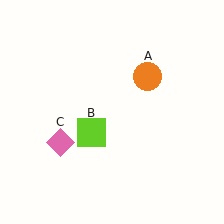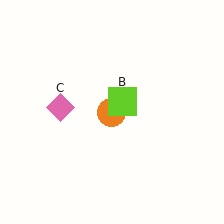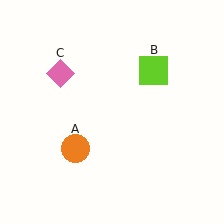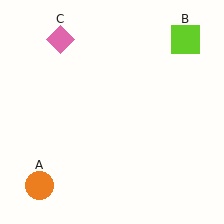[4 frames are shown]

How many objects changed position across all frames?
3 objects changed position: orange circle (object A), lime square (object B), pink diamond (object C).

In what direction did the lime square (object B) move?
The lime square (object B) moved up and to the right.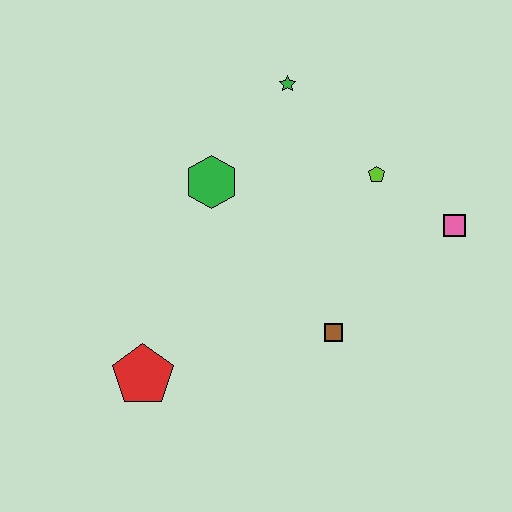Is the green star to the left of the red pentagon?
No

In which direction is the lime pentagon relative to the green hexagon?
The lime pentagon is to the right of the green hexagon.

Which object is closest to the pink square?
The lime pentagon is closest to the pink square.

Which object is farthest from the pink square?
The red pentagon is farthest from the pink square.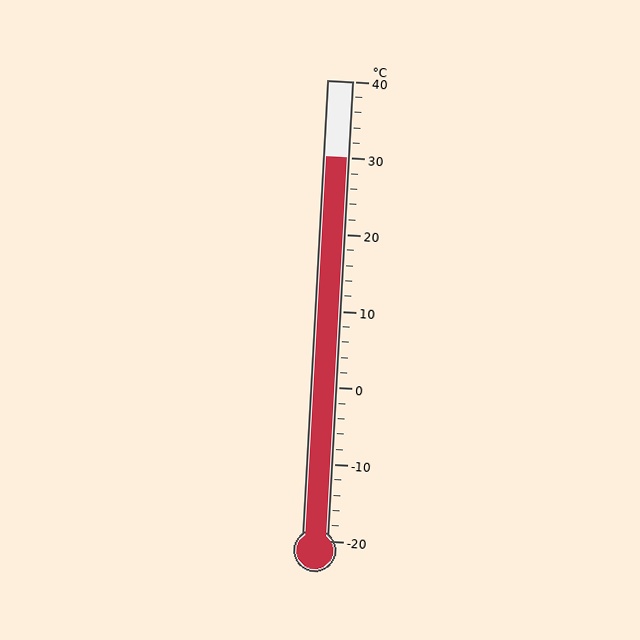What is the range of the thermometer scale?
The thermometer scale ranges from -20°C to 40°C.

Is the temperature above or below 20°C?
The temperature is above 20°C.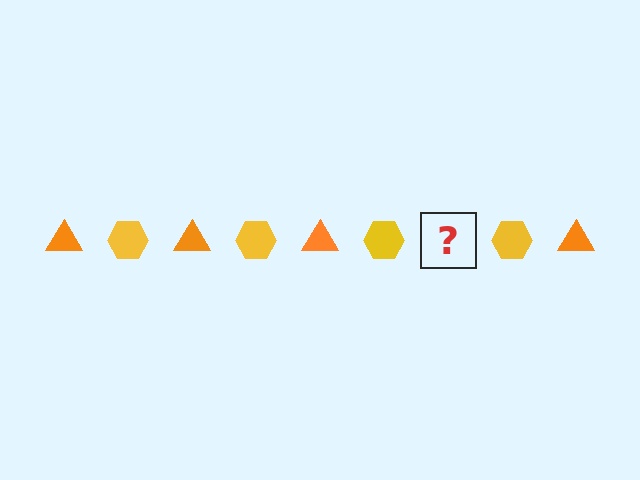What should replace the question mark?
The question mark should be replaced with an orange triangle.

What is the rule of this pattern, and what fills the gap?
The rule is that the pattern alternates between orange triangle and yellow hexagon. The gap should be filled with an orange triangle.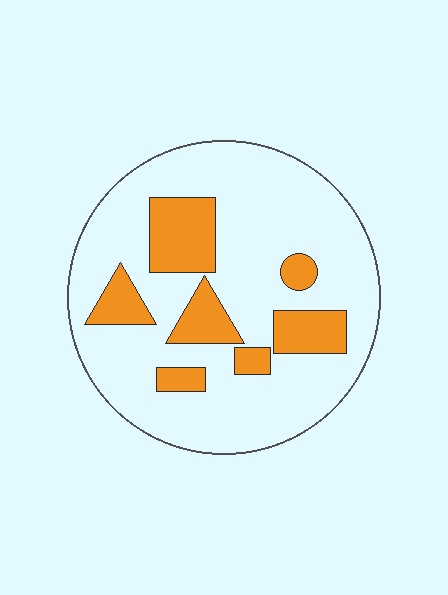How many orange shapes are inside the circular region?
7.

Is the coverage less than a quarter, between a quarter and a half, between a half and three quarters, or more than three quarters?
Less than a quarter.